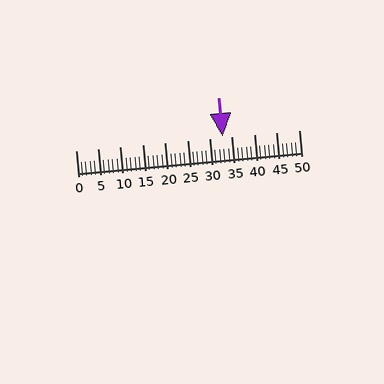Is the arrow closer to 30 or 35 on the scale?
The arrow is closer to 35.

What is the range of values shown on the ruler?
The ruler shows values from 0 to 50.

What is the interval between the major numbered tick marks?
The major tick marks are spaced 5 units apart.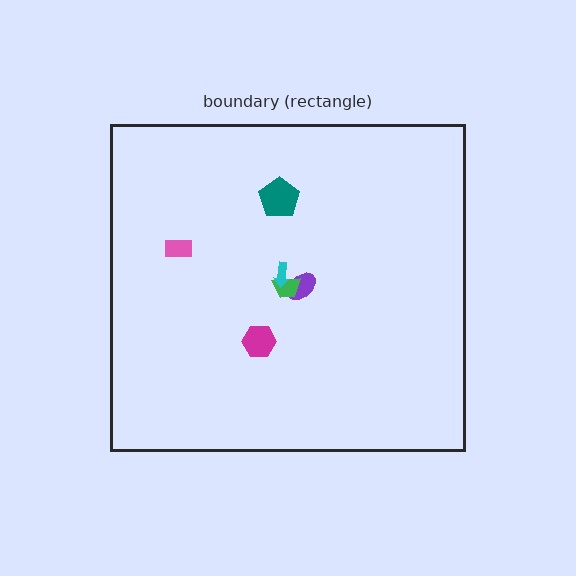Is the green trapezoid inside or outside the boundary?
Inside.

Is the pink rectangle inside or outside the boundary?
Inside.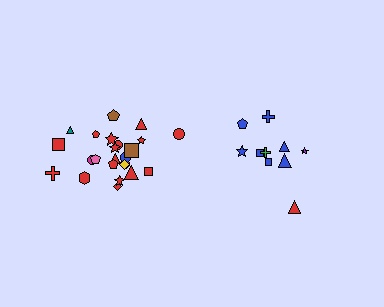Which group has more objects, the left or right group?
The left group.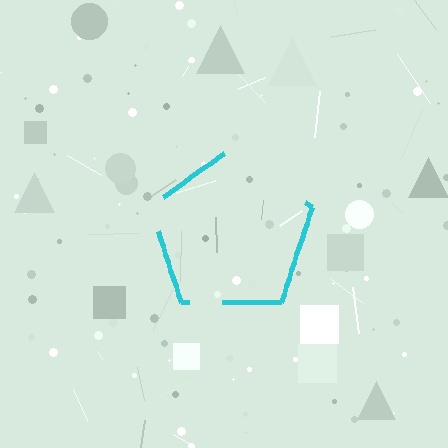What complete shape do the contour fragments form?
The contour fragments form a pentagon.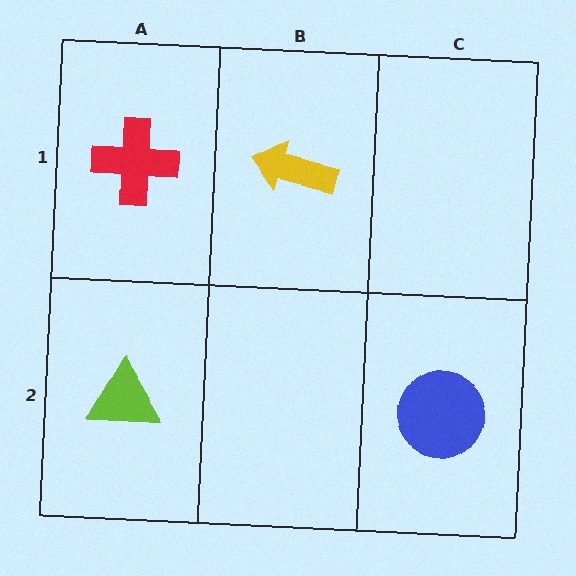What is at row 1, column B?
A yellow arrow.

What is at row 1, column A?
A red cross.